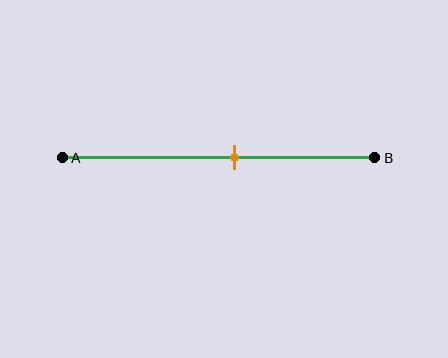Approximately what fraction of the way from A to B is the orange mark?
The orange mark is approximately 55% of the way from A to B.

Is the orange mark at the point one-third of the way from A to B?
No, the mark is at about 55% from A, not at the 33% one-third point.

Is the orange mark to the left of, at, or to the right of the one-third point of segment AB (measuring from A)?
The orange mark is to the right of the one-third point of segment AB.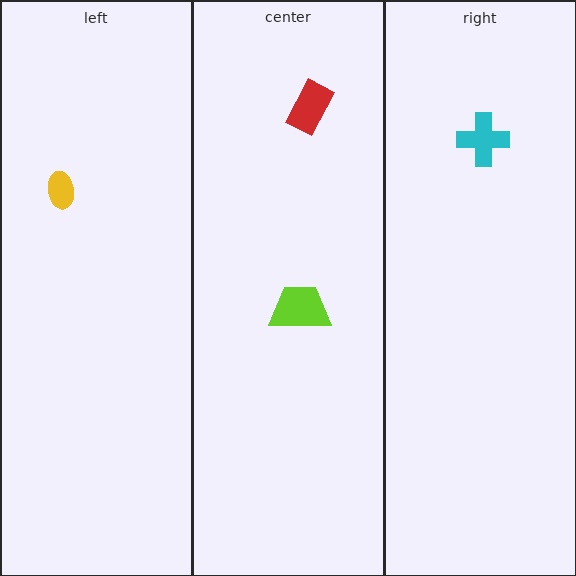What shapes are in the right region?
The cyan cross.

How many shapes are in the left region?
1.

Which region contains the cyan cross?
The right region.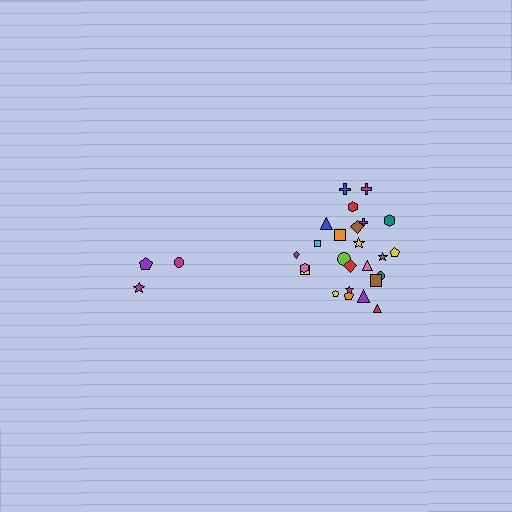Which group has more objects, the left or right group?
The right group.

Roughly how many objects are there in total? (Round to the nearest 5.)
Roughly 30 objects in total.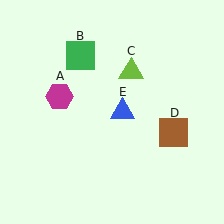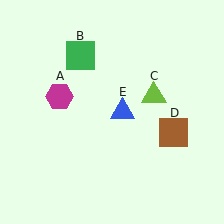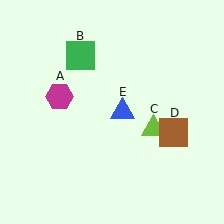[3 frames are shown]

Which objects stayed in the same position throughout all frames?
Magenta hexagon (object A) and green square (object B) and brown square (object D) and blue triangle (object E) remained stationary.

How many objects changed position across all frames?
1 object changed position: lime triangle (object C).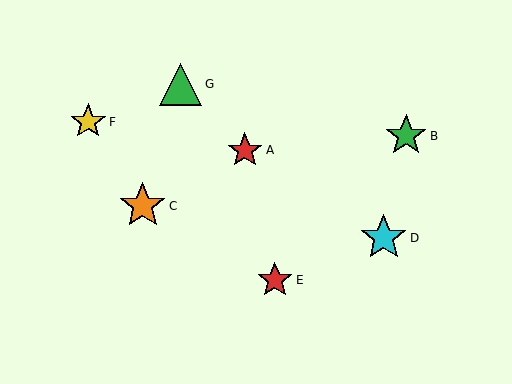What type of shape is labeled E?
Shape E is a red star.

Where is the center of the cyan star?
The center of the cyan star is at (384, 238).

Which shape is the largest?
The orange star (labeled C) is the largest.